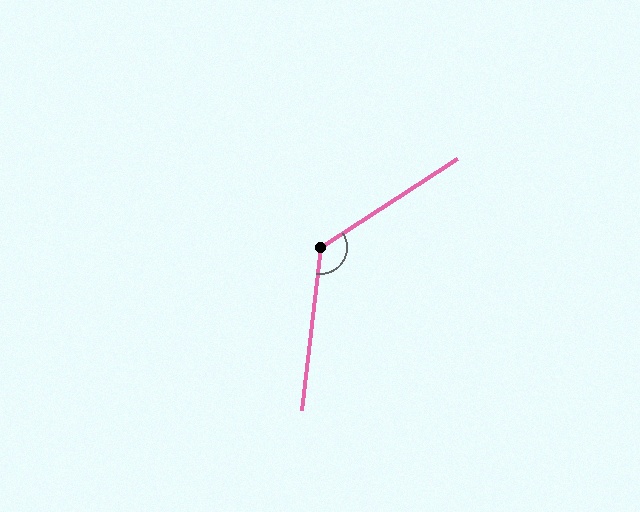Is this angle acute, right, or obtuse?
It is obtuse.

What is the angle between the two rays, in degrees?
Approximately 130 degrees.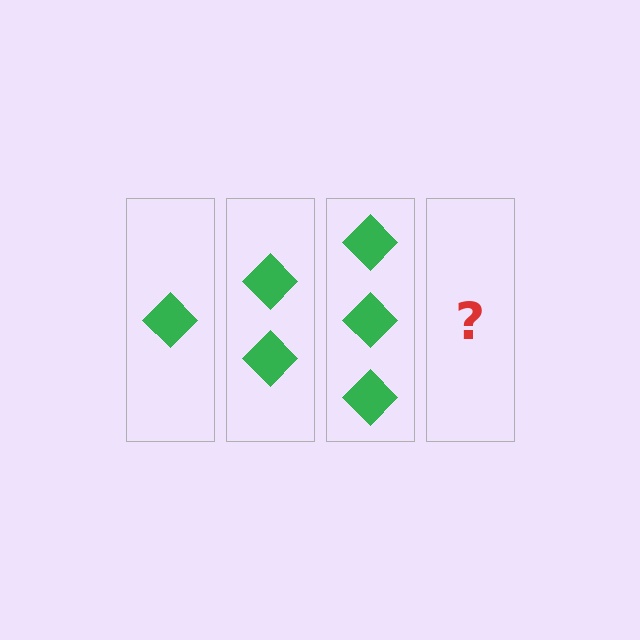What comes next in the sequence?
The next element should be 4 diamonds.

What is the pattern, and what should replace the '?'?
The pattern is that each step adds one more diamond. The '?' should be 4 diamonds.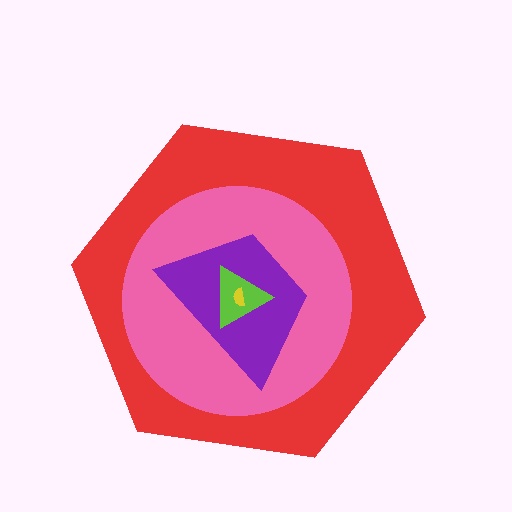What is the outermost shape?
The red hexagon.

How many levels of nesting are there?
5.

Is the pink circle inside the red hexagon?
Yes.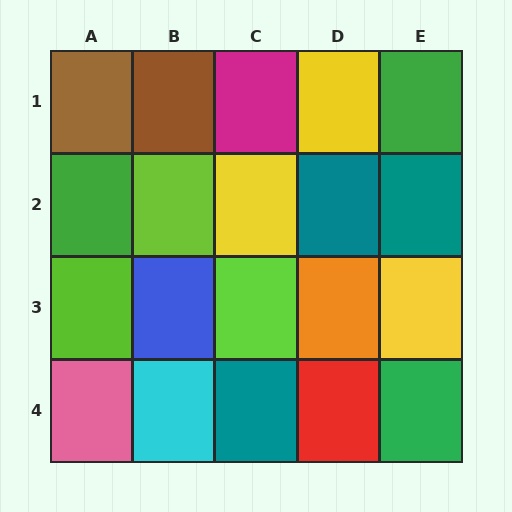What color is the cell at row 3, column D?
Orange.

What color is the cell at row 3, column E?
Yellow.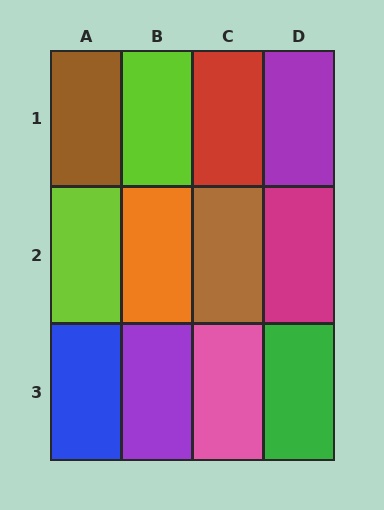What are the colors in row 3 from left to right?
Blue, purple, pink, green.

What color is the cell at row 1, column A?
Brown.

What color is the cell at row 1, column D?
Purple.